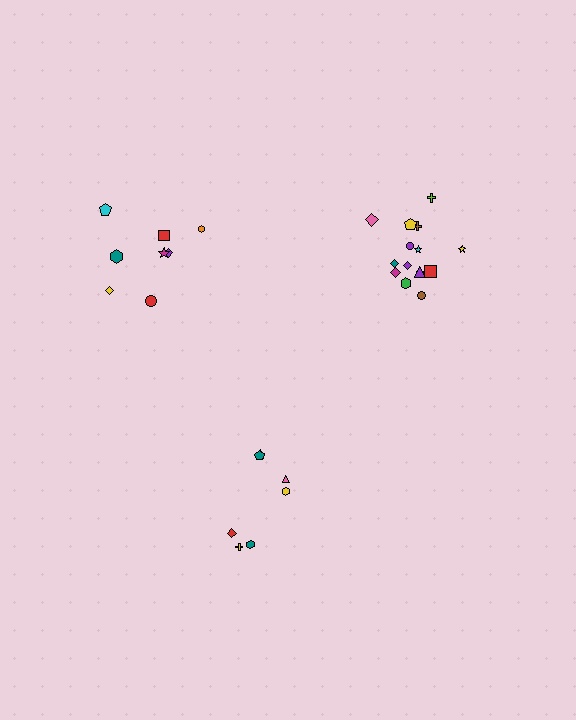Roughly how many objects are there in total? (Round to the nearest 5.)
Roughly 30 objects in total.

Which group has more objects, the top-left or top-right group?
The top-right group.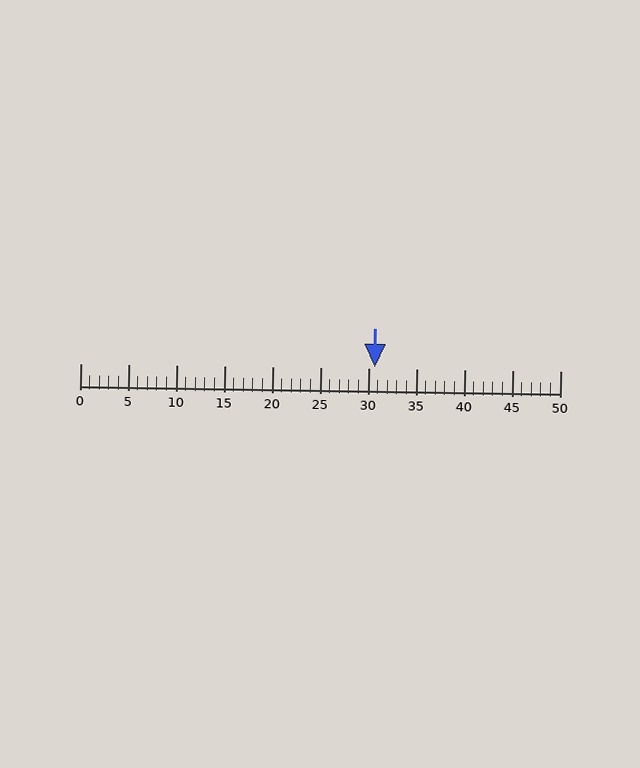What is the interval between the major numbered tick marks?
The major tick marks are spaced 5 units apart.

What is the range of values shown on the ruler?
The ruler shows values from 0 to 50.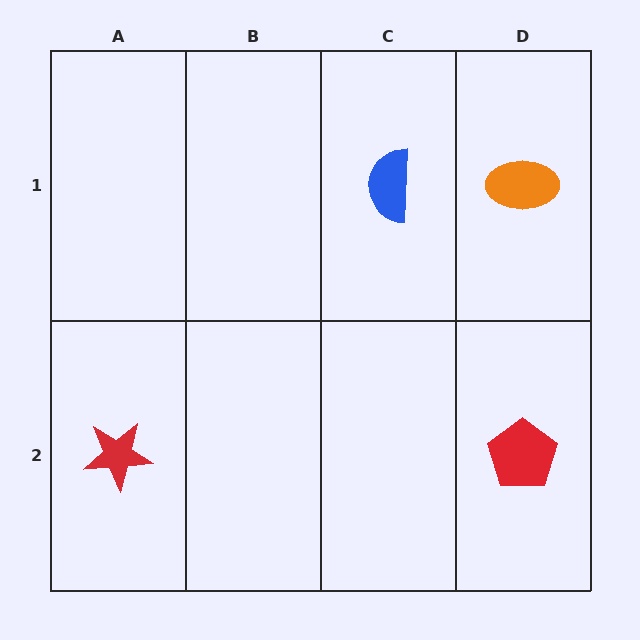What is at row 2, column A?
A red star.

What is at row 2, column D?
A red pentagon.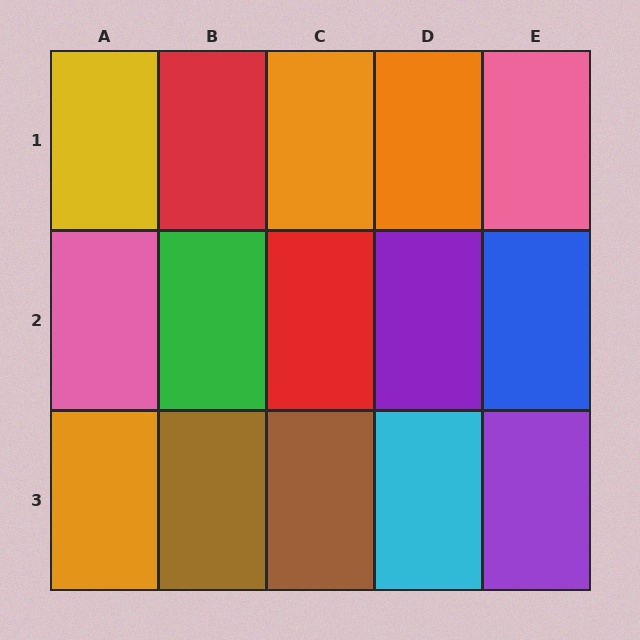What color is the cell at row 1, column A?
Yellow.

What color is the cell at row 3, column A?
Orange.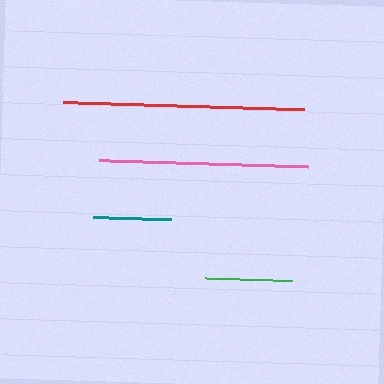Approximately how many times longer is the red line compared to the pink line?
The red line is approximately 1.2 times the length of the pink line.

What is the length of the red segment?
The red segment is approximately 240 pixels long.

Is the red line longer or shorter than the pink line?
The red line is longer than the pink line.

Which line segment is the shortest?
The teal line is the shortest at approximately 78 pixels.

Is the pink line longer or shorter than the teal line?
The pink line is longer than the teal line.